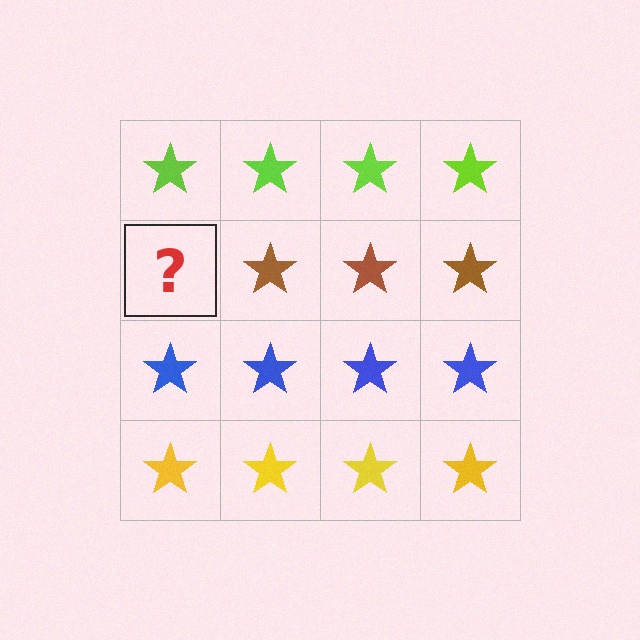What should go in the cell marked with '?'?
The missing cell should contain a brown star.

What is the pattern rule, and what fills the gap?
The rule is that each row has a consistent color. The gap should be filled with a brown star.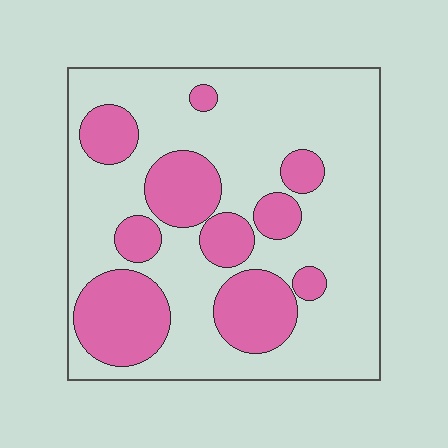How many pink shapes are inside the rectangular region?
10.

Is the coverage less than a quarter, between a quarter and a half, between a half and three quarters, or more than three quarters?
Between a quarter and a half.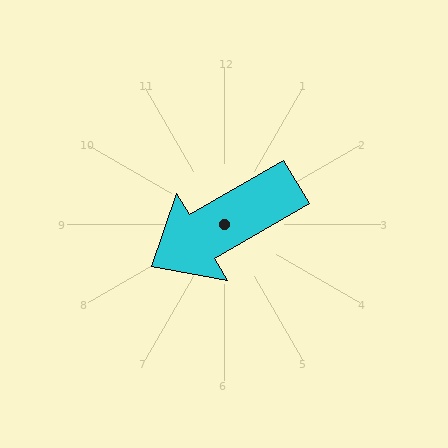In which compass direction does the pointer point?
Southwest.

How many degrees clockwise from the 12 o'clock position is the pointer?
Approximately 240 degrees.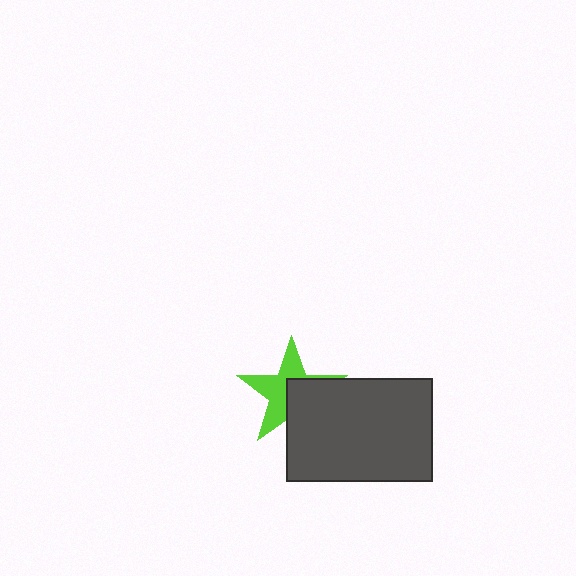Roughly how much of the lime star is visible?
About half of it is visible (roughly 53%).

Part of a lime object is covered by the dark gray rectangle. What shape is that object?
It is a star.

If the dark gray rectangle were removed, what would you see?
You would see the complete lime star.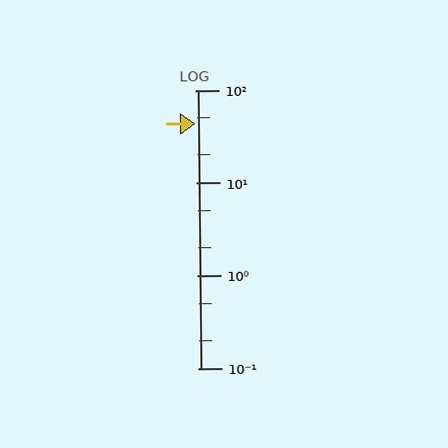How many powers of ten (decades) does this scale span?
The scale spans 3 decades, from 0.1 to 100.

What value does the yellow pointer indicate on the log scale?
The pointer indicates approximately 43.